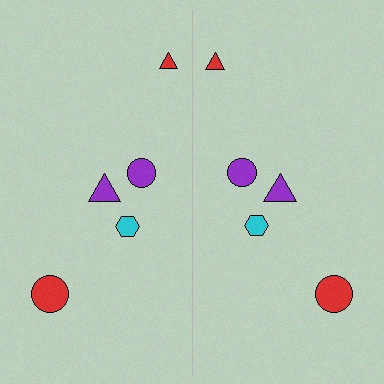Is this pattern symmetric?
Yes, this pattern has bilateral (reflection) symmetry.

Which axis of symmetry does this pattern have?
The pattern has a vertical axis of symmetry running through the center of the image.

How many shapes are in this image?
There are 10 shapes in this image.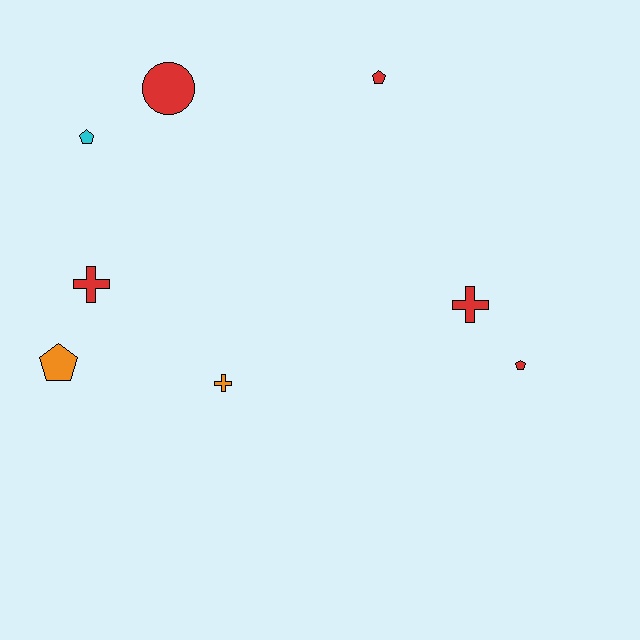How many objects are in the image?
There are 8 objects.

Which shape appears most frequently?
Pentagon, with 4 objects.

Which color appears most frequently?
Red, with 5 objects.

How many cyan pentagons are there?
There is 1 cyan pentagon.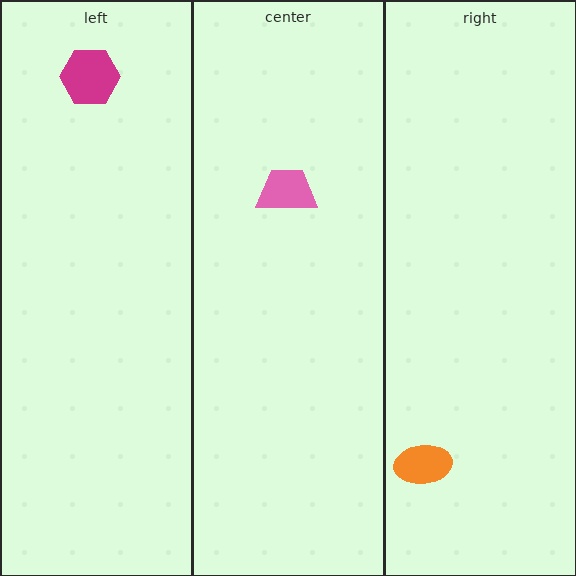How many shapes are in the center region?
1.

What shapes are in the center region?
The pink trapezoid.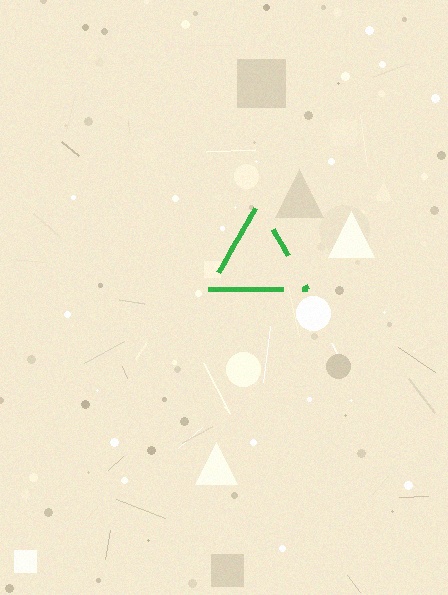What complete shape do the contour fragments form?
The contour fragments form a triangle.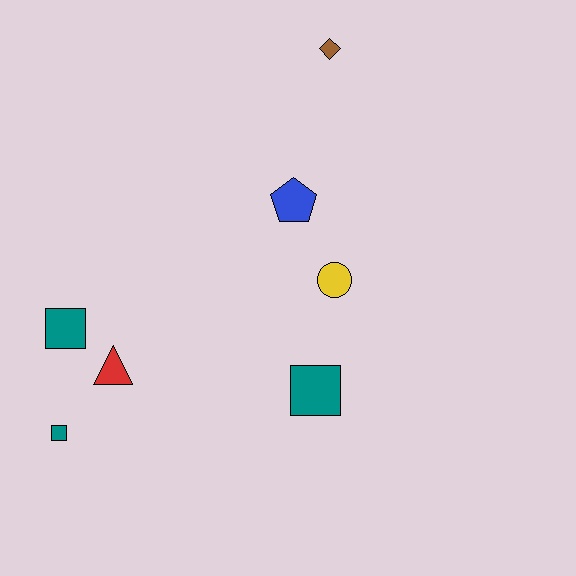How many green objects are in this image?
There are no green objects.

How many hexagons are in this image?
There are no hexagons.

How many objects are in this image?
There are 7 objects.